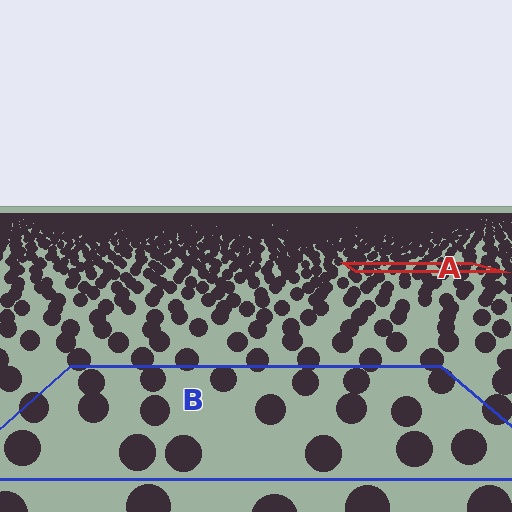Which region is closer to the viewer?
Region B is closer. The texture elements there are larger and more spread out.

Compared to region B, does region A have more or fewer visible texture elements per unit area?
Region A has more texture elements per unit area — they are packed more densely because it is farther away.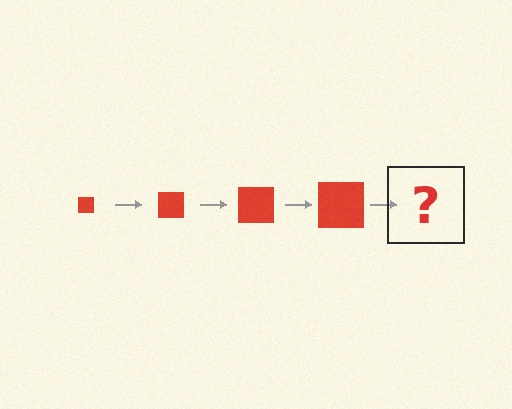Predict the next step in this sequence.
The next step is a red square, larger than the previous one.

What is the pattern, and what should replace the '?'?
The pattern is that the square gets progressively larger each step. The '?' should be a red square, larger than the previous one.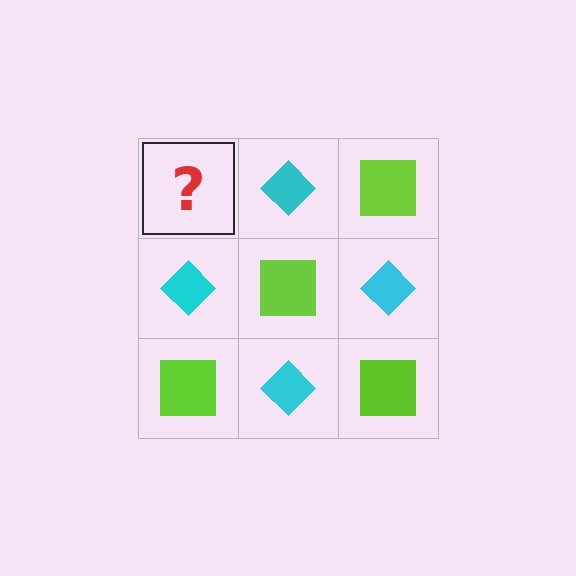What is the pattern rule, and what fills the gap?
The rule is that it alternates lime square and cyan diamond in a checkerboard pattern. The gap should be filled with a lime square.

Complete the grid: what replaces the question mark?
The question mark should be replaced with a lime square.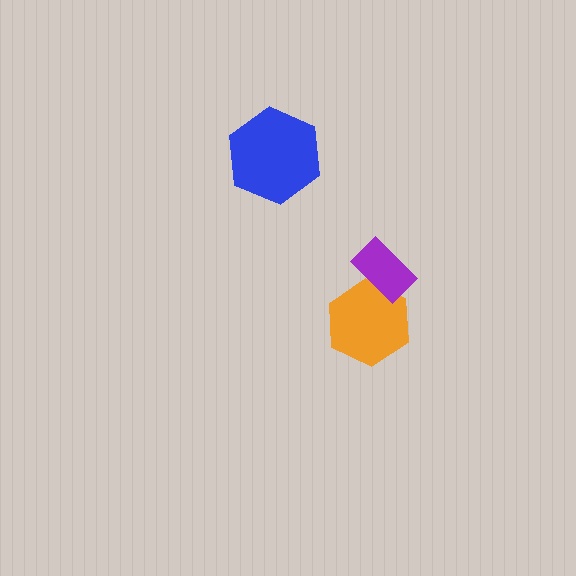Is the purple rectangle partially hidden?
No, no other shape covers it.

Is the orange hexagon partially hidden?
Yes, it is partially covered by another shape.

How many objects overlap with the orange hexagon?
1 object overlaps with the orange hexagon.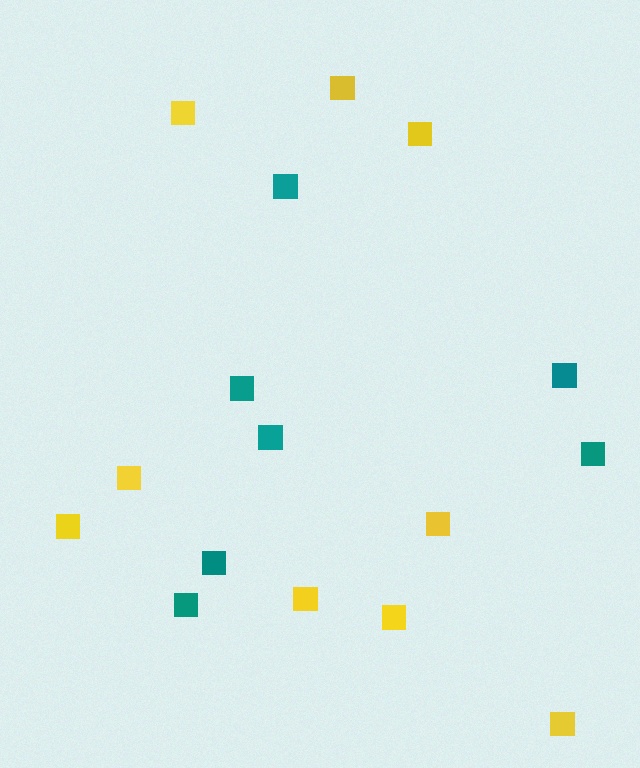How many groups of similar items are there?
There are 2 groups: one group of yellow squares (9) and one group of teal squares (7).